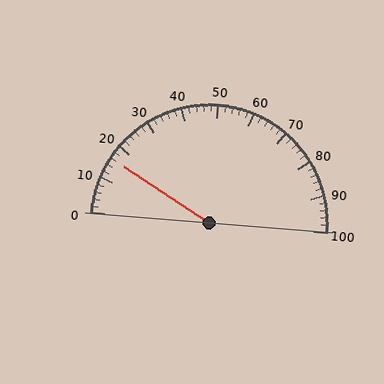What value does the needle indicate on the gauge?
The needle indicates approximately 16.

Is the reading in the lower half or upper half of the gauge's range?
The reading is in the lower half of the range (0 to 100).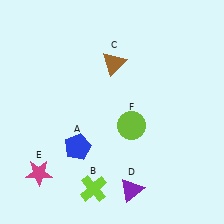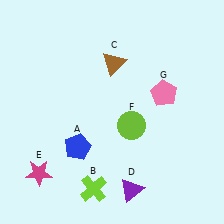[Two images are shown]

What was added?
A pink pentagon (G) was added in Image 2.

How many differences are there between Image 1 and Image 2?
There is 1 difference between the two images.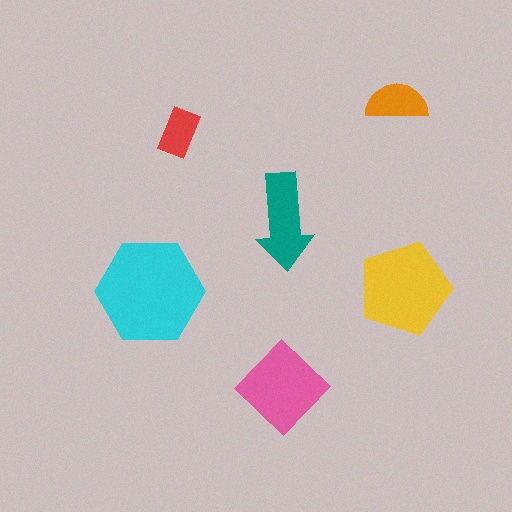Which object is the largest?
The cyan hexagon.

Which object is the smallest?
The red rectangle.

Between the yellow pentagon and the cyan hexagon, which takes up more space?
The cyan hexagon.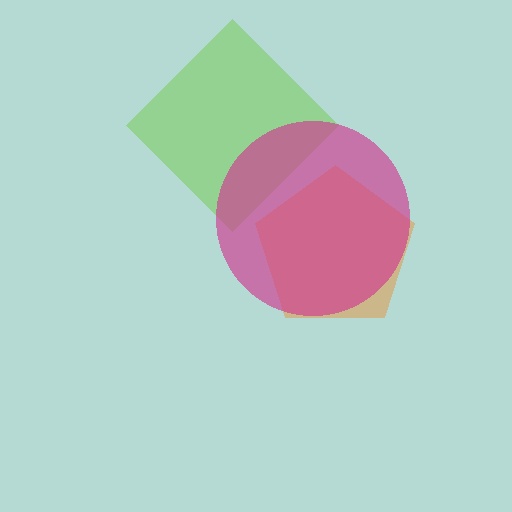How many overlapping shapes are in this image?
There are 3 overlapping shapes in the image.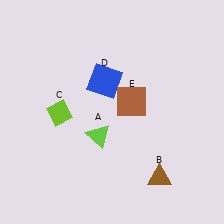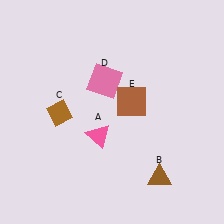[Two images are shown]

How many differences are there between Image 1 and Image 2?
There are 3 differences between the two images.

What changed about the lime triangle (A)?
In Image 1, A is lime. In Image 2, it changed to pink.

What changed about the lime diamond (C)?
In Image 1, C is lime. In Image 2, it changed to brown.